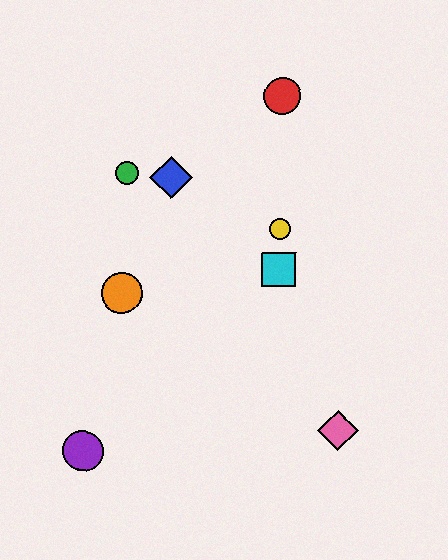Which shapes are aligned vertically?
The red circle, the yellow circle, the cyan square are aligned vertically.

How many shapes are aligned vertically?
3 shapes (the red circle, the yellow circle, the cyan square) are aligned vertically.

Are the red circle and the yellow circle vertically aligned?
Yes, both are at x≈282.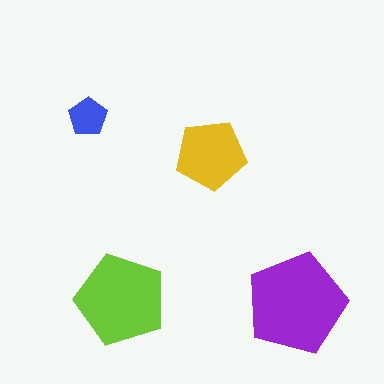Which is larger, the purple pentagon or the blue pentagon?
The purple one.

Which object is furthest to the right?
The purple pentagon is rightmost.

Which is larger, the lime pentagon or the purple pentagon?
The purple one.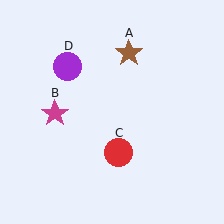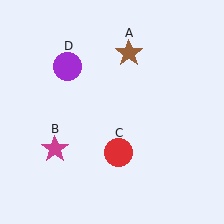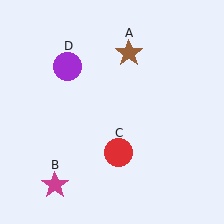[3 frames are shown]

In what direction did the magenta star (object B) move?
The magenta star (object B) moved down.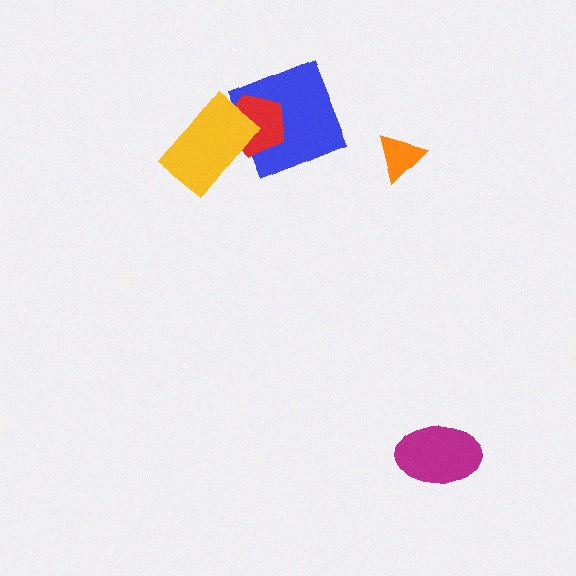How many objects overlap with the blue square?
2 objects overlap with the blue square.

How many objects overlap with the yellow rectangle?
2 objects overlap with the yellow rectangle.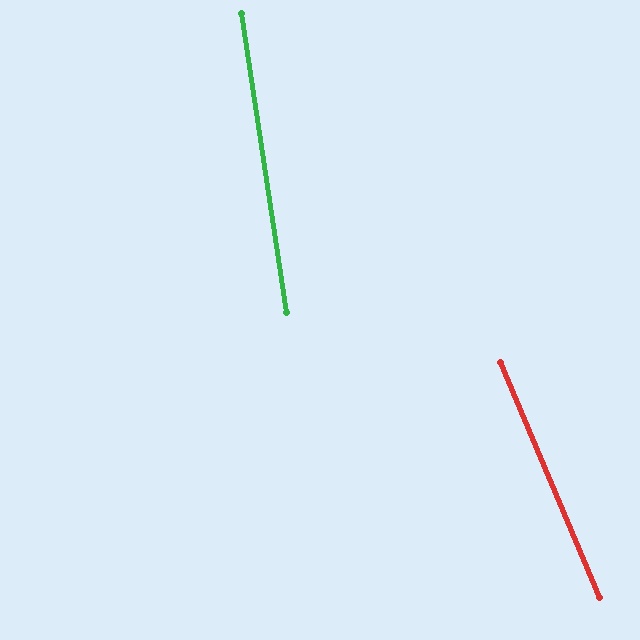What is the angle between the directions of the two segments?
Approximately 14 degrees.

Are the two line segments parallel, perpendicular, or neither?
Neither parallel nor perpendicular — they differ by about 14°.